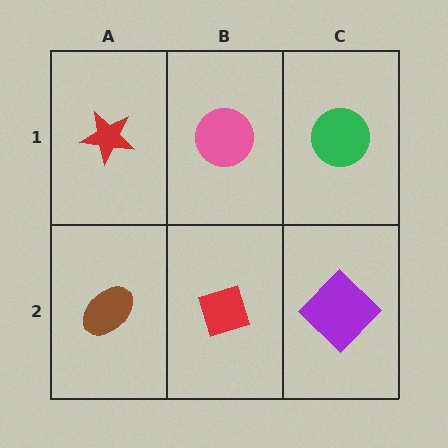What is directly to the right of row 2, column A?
A red diamond.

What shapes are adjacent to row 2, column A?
A red star (row 1, column A), a red diamond (row 2, column B).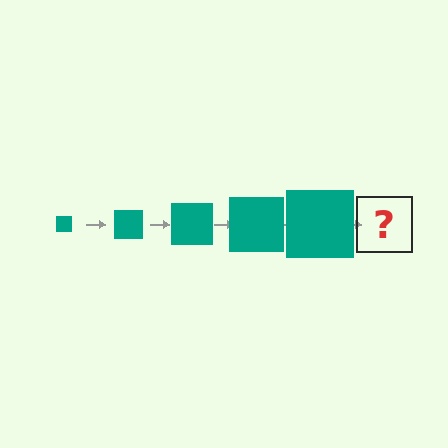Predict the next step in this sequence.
The next step is a teal square, larger than the previous one.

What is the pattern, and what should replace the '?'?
The pattern is that the square gets progressively larger each step. The '?' should be a teal square, larger than the previous one.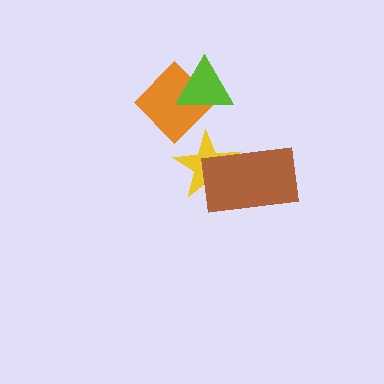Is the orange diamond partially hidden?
Yes, it is partially covered by another shape.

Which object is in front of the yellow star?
The brown rectangle is in front of the yellow star.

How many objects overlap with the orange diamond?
1 object overlaps with the orange diamond.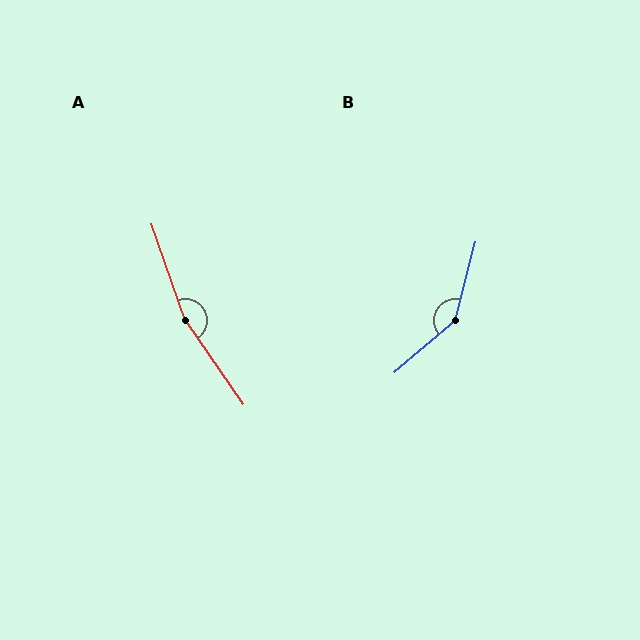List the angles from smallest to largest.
B (145°), A (164°).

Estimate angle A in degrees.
Approximately 164 degrees.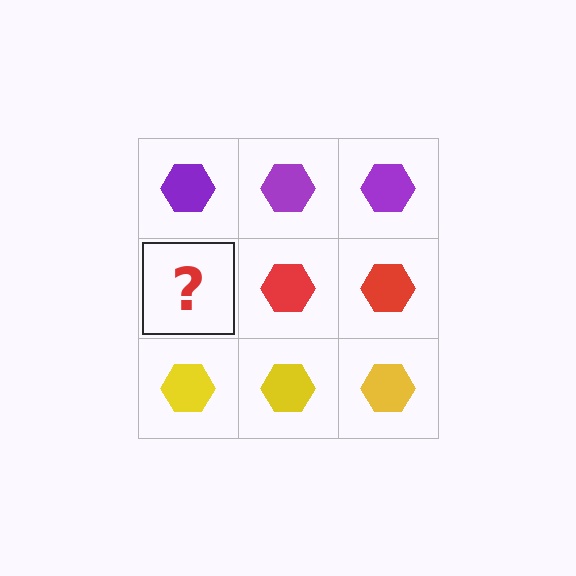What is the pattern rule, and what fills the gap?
The rule is that each row has a consistent color. The gap should be filled with a red hexagon.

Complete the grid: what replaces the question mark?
The question mark should be replaced with a red hexagon.